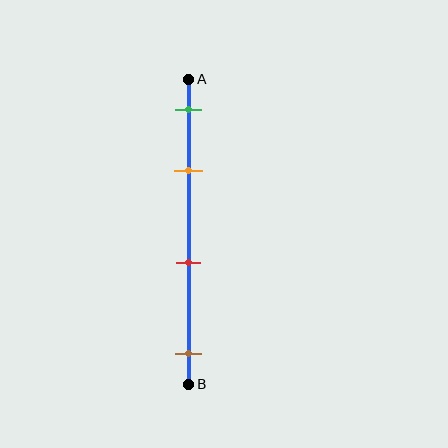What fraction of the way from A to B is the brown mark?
The brown mark is approximately 90% (0.9) of the way from A to B.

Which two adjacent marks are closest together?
The green and orange marks are the closest adjacent pair.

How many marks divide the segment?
There are 4 marks dividing the segment.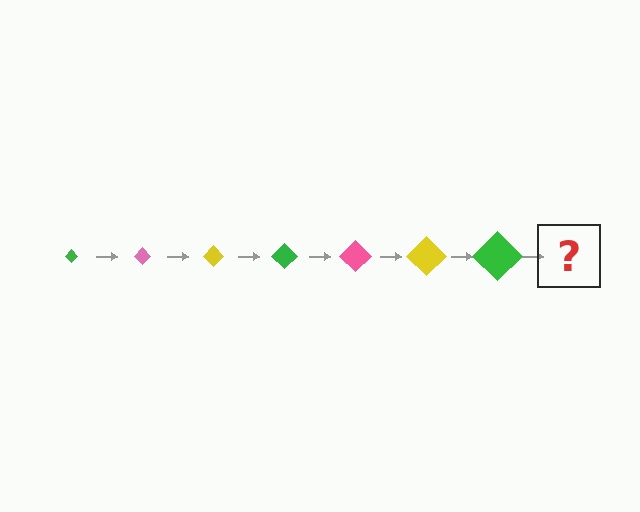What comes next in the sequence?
The next element should be a pink diamond, larger than the previous one.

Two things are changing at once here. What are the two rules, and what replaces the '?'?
The two rules are that the diamond grows larger each step and the color cycles through green, pink, and yellow. The '?' should be a pink diamond, larger than the previous one.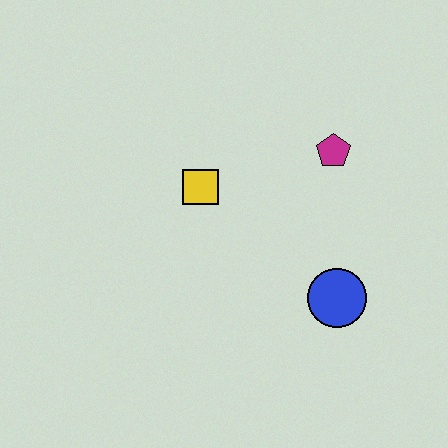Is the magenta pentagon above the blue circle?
Yes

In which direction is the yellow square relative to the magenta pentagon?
The yellow square is to the left of the magenta pentagon.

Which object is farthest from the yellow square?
The blue circle is farthest from the yellow square.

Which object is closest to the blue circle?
The magenta pentagon is closest to the blue circle.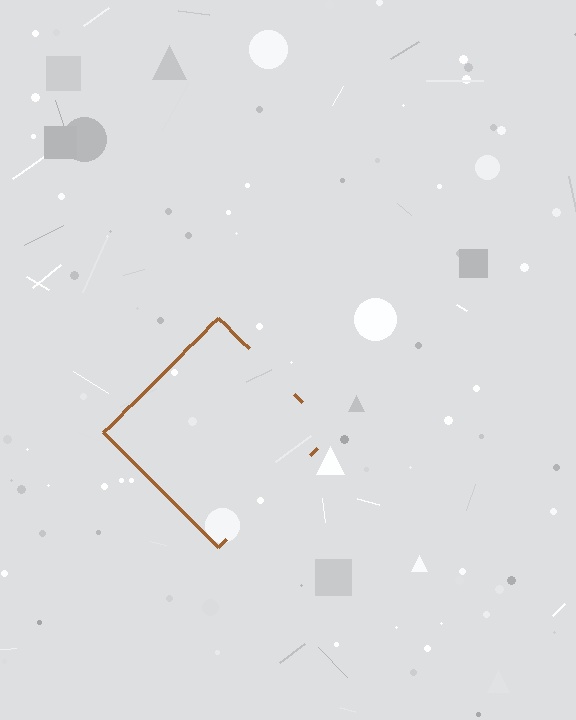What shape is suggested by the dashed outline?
The dashed outline suggests a diamond.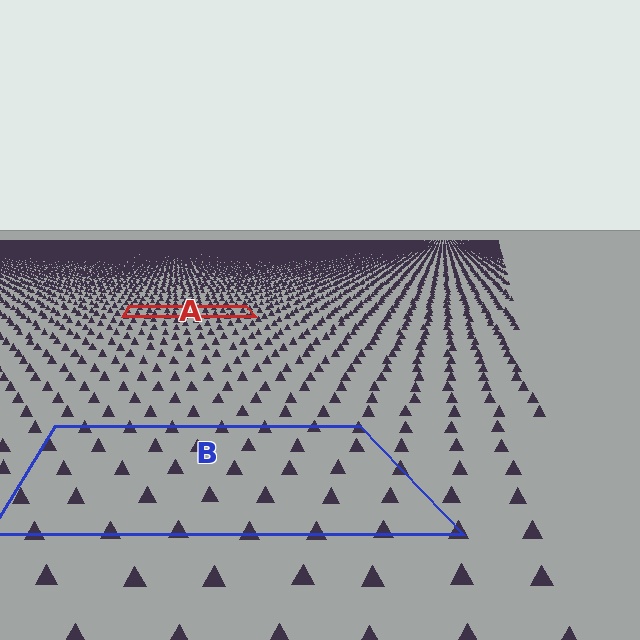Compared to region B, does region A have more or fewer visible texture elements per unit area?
Region A has more texture elements per unit area — they are packed more densely because it is farther away.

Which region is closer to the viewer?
Region B is closer. The texture elements there are larger and more spread out.